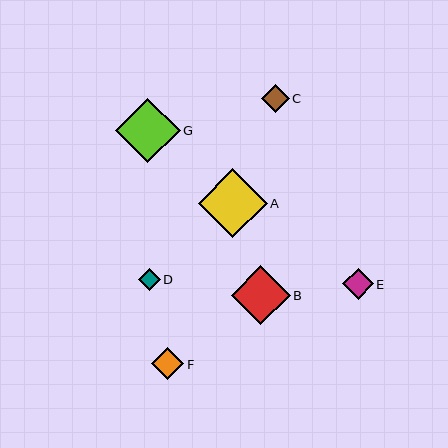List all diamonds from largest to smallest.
From largest to smallest: A, G, B, F, E, C, D.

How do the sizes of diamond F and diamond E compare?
Diamond F and diamond E are approximately the same size.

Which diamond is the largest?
Diamond A is the largest with a size of approximately 69 pixels.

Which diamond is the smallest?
Diamond D is the smallest with a size of approximately 22 pixels.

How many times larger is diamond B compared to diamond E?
Diamond B is approximately 1.9 times the size of diamond E.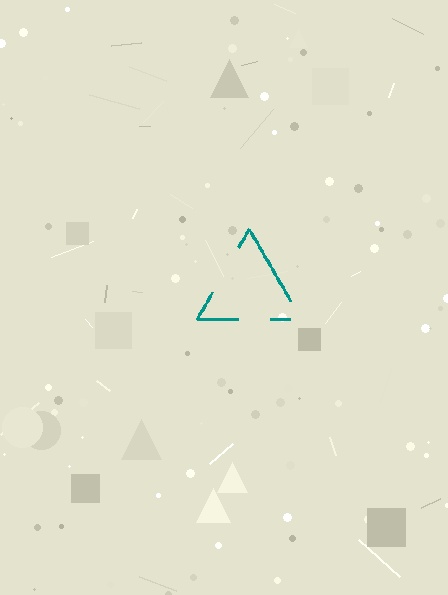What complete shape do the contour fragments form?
The contour fragments form a triangle.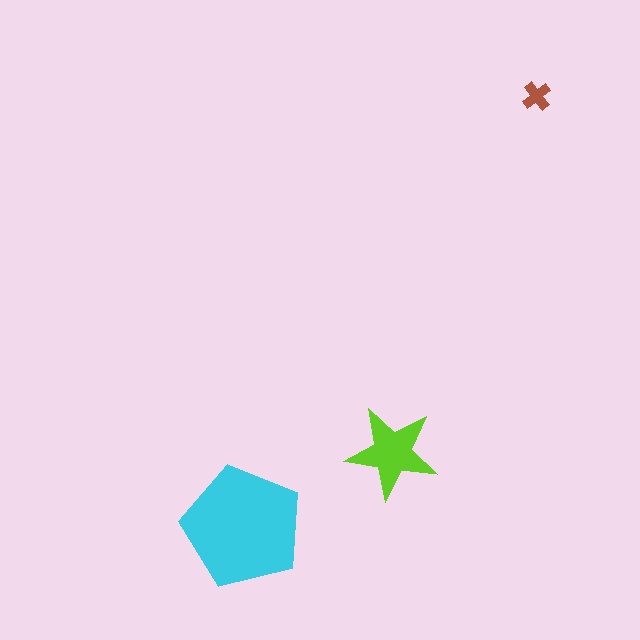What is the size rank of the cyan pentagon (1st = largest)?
1st.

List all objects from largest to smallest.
The cyan pentagon, the lime star, the brown cross.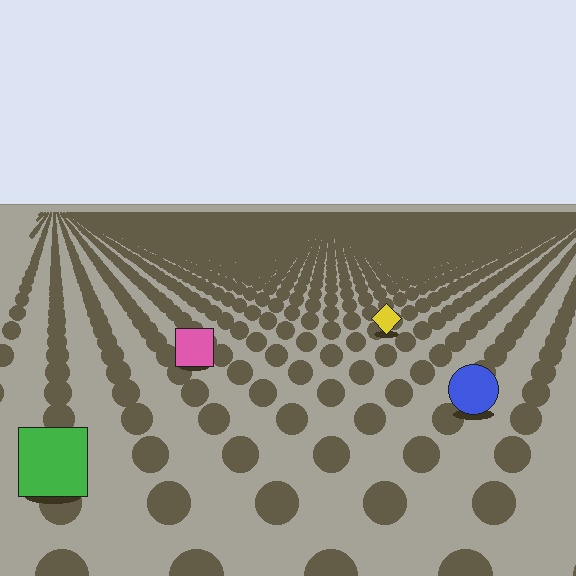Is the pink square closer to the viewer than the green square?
No. The green square is closer — you can tell from the texture gradient: the ground texture is coarser near it.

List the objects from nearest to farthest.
From nearest to farthest: the green square, the blue circle, the pink square, the yellow diamond.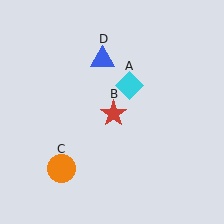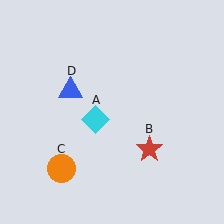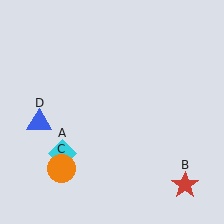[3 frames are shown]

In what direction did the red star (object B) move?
The red star (object B) moved down and to the right.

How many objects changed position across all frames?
3 objects changed position: cyan diamond (object A), red star (object B), blue triangle (object D).